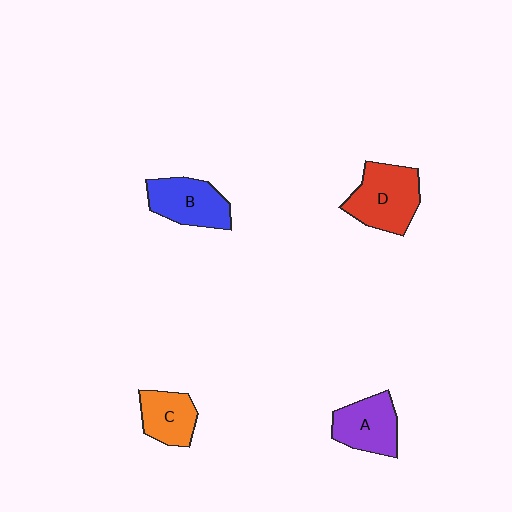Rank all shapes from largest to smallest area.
From largest to smallest: D (red), B (blue), A (purple), C (orange).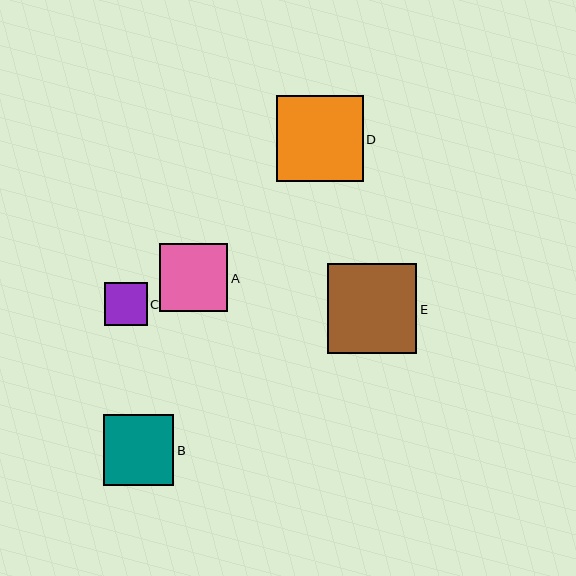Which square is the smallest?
Square C is the smallest with a size of approximately 43 pixels.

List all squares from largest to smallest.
From largest to smallest: E, D, B, A, C.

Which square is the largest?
Square E is the largest with a size of approximately 90 pixels.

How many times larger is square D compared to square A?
Square D is approximately 1.3 times the size of square A.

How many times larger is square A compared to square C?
Square A is approximately 1.6 times the size of square C.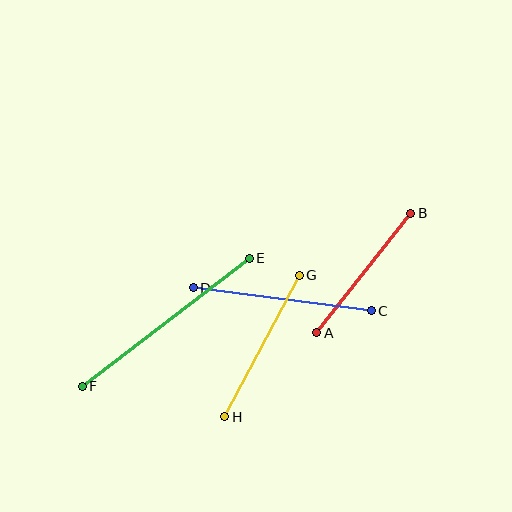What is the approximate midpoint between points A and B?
The midpoint is at approximately (364, 273) pixels.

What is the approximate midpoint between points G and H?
The midpoint is at approximately (262, 346) pixels.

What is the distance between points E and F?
The distance is approximately 211 pixels.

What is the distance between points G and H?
The distance is approximately 160 pixels.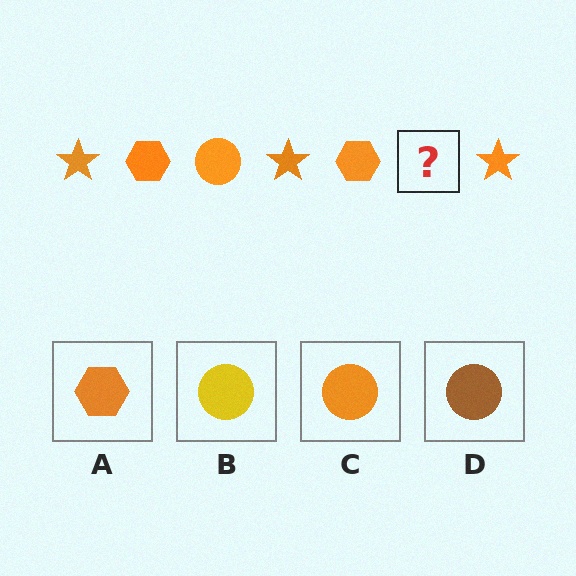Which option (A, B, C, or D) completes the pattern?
C.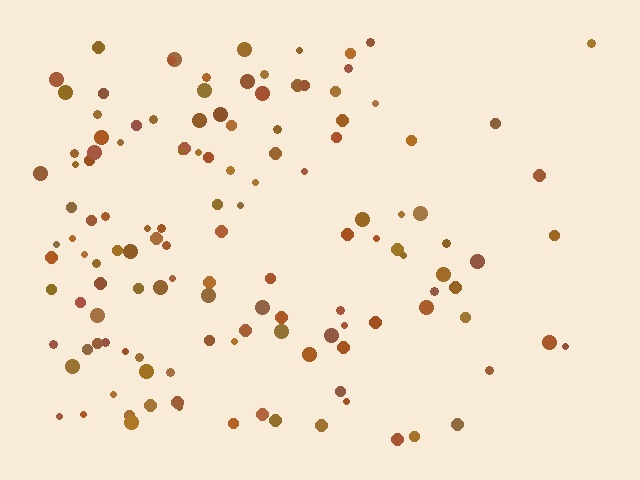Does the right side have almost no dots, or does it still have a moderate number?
Still a moderate number, just noticeably fewer than the left.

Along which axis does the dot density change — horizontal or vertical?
Horizontal.